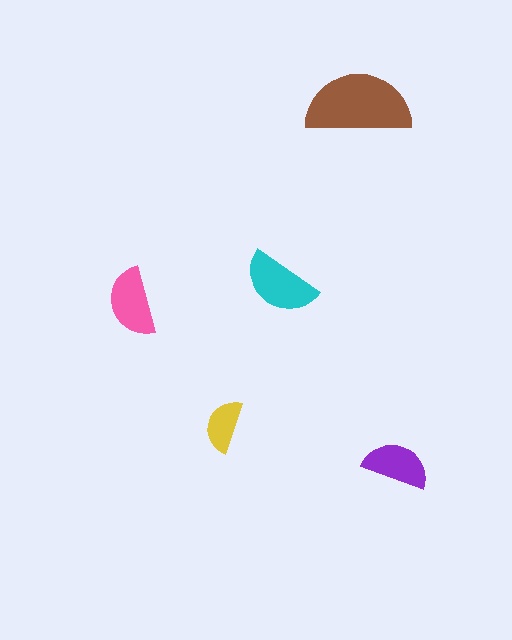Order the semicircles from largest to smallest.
the brown one, the cyan one, the pink one, the purple one, the yellow one.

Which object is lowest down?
The purple semicircle is bottommost.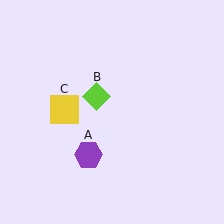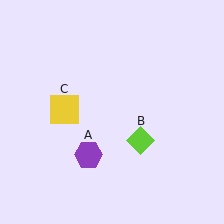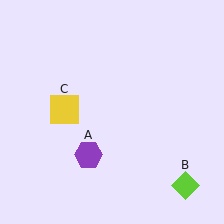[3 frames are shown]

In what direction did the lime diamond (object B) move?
The lime diamond (object B) moved down and to the right.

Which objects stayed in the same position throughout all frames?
Purple hexagon (object A) and yellow square (object C) remained stationary.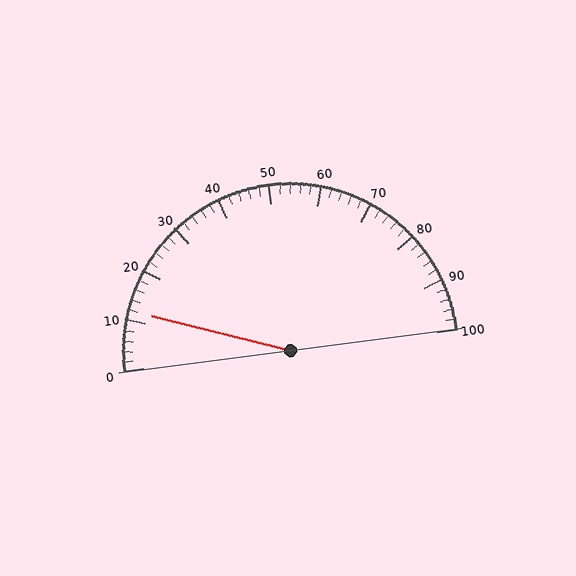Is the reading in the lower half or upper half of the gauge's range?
The reading is in the lower half of the range (0 to 100).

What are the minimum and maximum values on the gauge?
The gauge ranges from 0 to 100.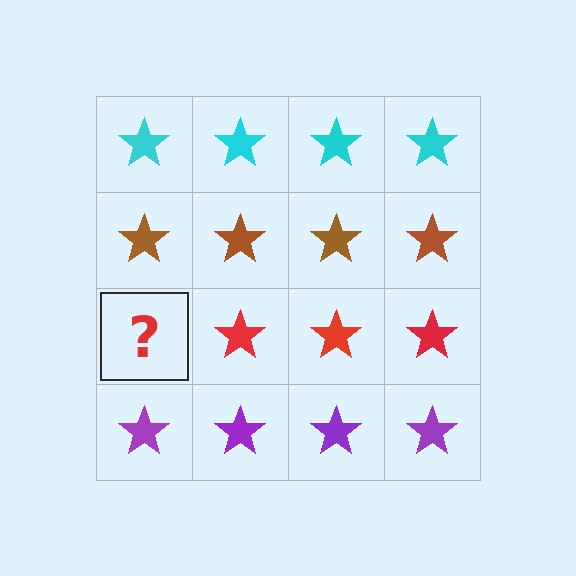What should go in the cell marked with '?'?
The missing cell should contain a red star.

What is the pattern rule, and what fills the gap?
The rule is that each row has a consistent color. The gap should be filled with a red star.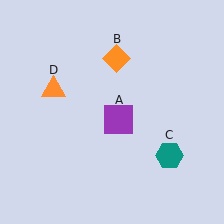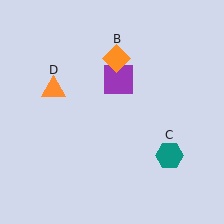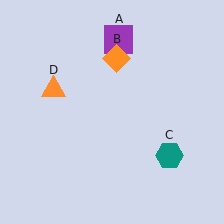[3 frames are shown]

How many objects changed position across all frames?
1 object changed position: purple square (object A).